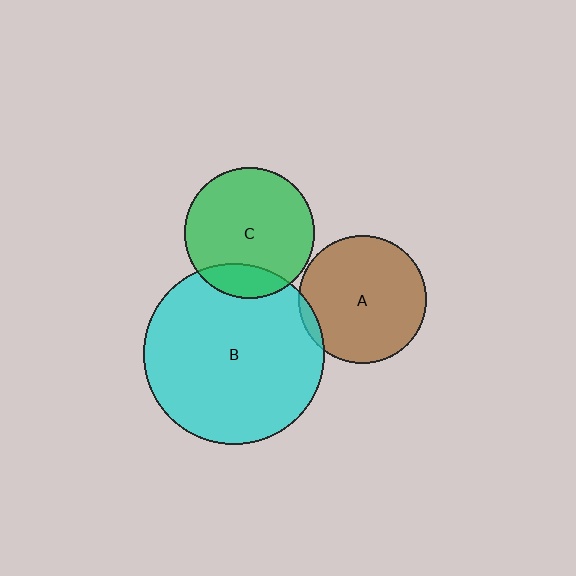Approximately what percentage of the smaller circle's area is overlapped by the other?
Approximately 15%.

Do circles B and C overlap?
Yes.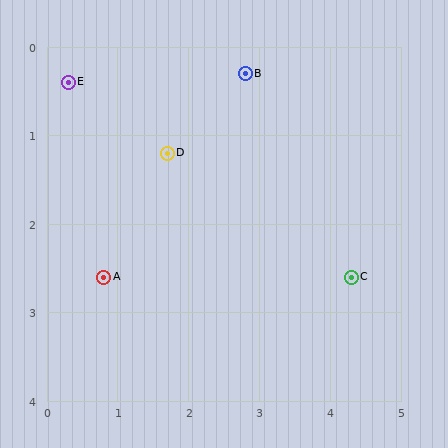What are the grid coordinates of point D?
Point D is at approximately (1.7, 1.2).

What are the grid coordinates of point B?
Point B is at approximately (2.8, 0.3).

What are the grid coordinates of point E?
Point E is at approximately (0.3, 0.4).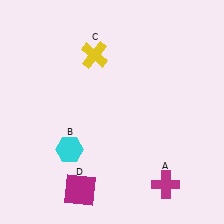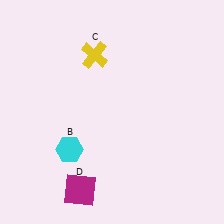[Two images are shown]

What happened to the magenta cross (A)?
The magenta cross (A) was removed in Image 2. It was in the bottom-right area of Image 1.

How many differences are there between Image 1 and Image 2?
There is 1 difference between the two images.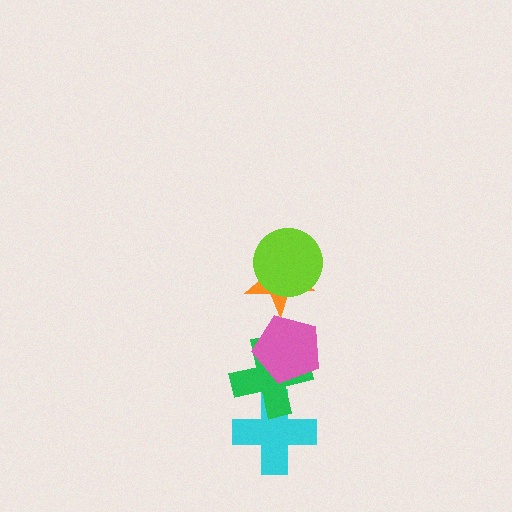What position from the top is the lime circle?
The lime circle is 1st from the top.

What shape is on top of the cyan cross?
The green cross is on top of the cyan cross.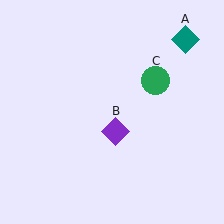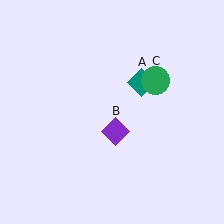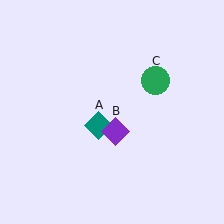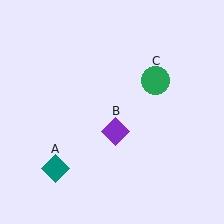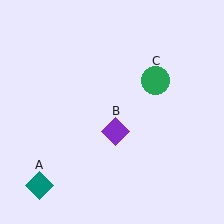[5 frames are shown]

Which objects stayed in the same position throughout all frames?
Purple diamond (object B) and green circle (object C) remained stationary.